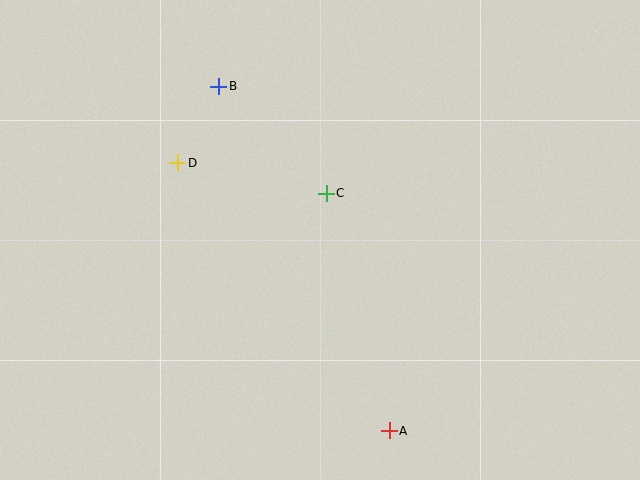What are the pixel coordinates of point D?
Point D is at (178, 163).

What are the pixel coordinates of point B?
Point B is at (219, 86).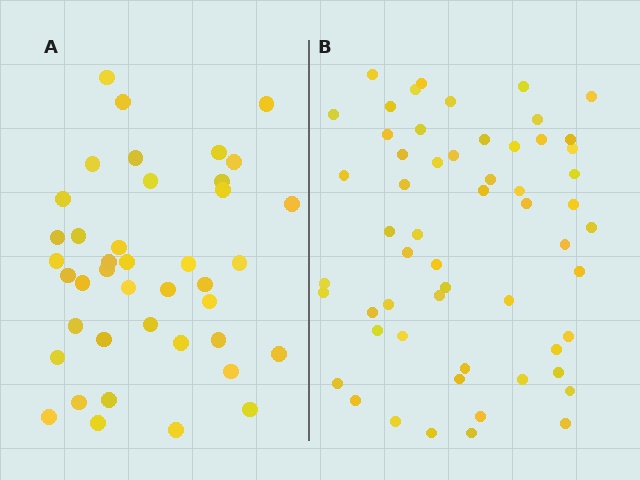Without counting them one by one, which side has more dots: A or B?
Region B (the right region) has more dots.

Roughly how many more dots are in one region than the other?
Region B has approximately 15 more dots than region A.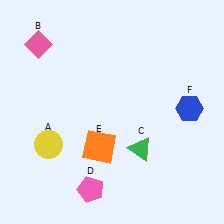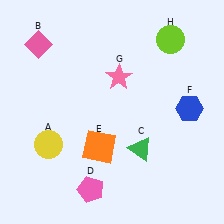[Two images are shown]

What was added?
A pink star (G), a lime circle (H) were added in Image 2.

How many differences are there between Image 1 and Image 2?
There are 2 differences between the two images.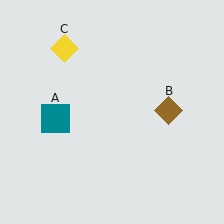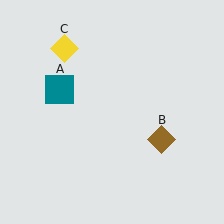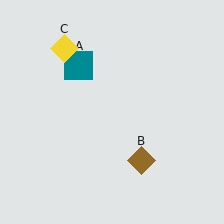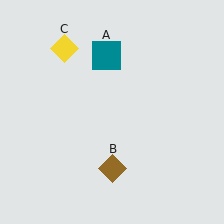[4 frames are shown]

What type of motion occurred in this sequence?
The teal square (object A), brown diamond (object B) rotated clockwise around the center of the scene.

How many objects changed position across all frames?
2 objects changed position: teal square (object A), brown diamond (object B).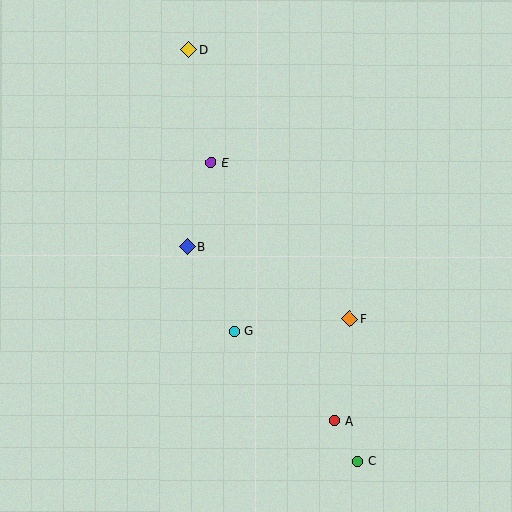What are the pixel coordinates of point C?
Point C is at (358, 461).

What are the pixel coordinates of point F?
Point F is at (350, 319).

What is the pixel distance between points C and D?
The distance between C and D is 445 pixels.